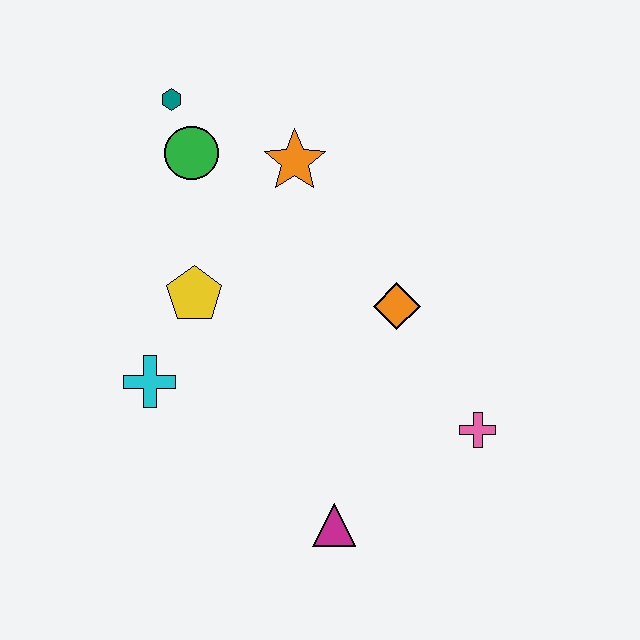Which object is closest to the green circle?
The teal hexagon is closest to the green circle.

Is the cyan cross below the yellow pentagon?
Yes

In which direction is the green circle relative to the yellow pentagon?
The green circle is above the yellow pentagon.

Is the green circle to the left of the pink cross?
Yes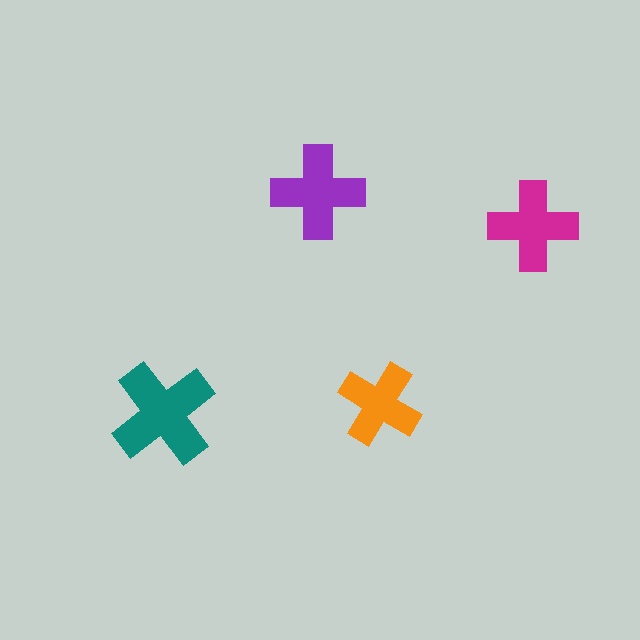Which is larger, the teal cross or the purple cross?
The teal one.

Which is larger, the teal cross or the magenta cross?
The teal one.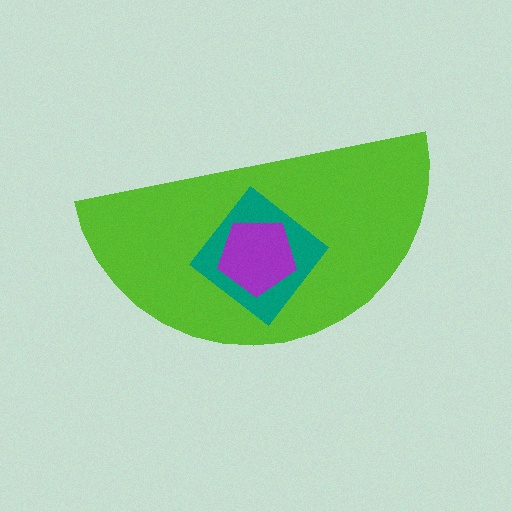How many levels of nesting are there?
3.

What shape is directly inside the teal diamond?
The purple pentagon.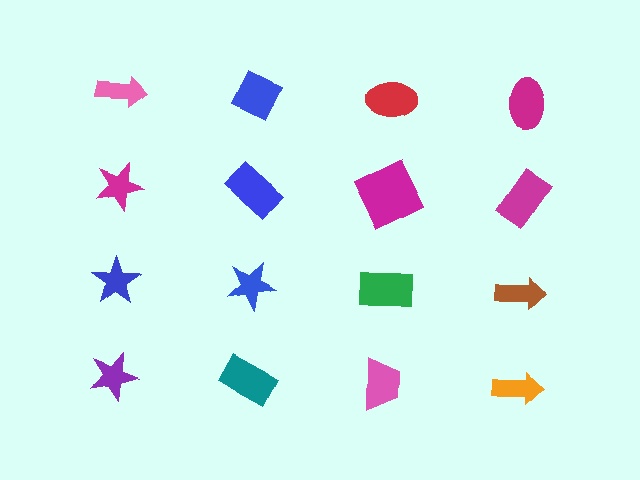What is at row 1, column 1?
A pink arrow.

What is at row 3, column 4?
A brown arrow.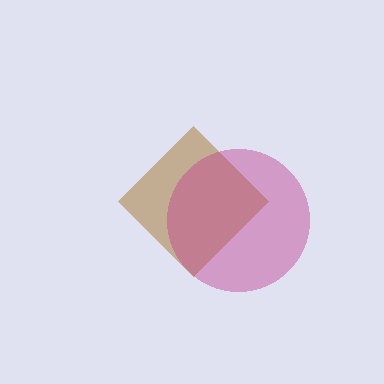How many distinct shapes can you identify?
There are 2 distinct shapes: a brown diamond, a magenta circle.